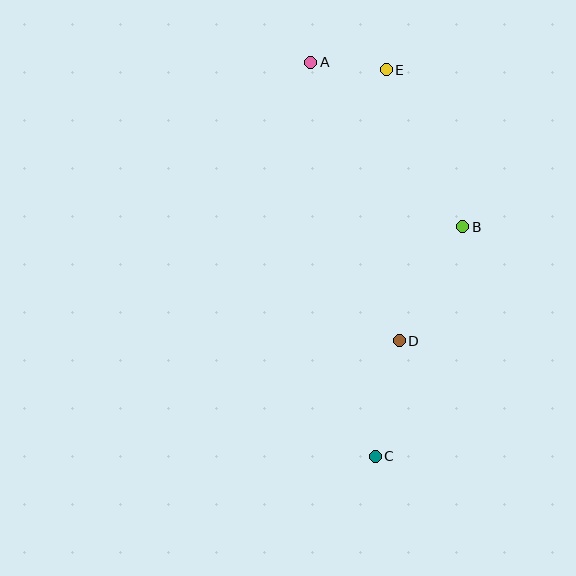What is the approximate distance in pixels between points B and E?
The distance between B and E is approximately 174 pixels.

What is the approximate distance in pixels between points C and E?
The distance between C and E is approximately 387 pixels.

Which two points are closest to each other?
Points A and E are closest to each other.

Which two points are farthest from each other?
Points A and C are farthest from each other.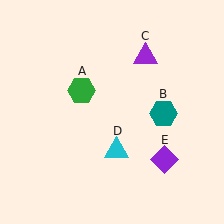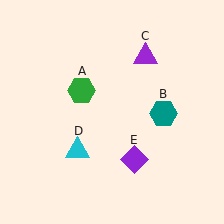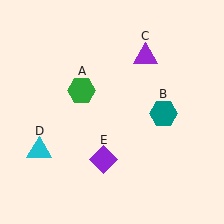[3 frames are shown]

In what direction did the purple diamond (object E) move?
The purple diamond (object E) moved left.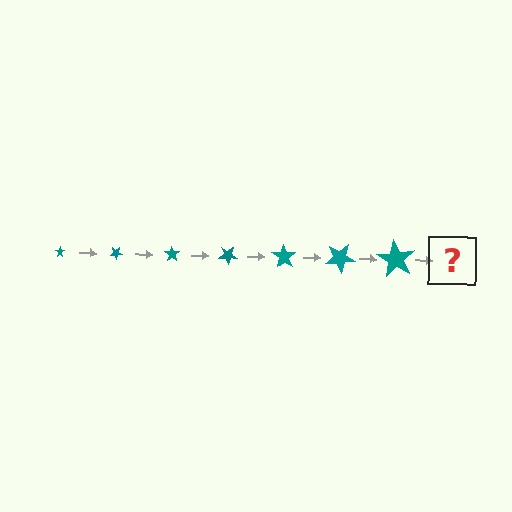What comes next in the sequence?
The next element should be a star, larger than the previous one and rotated 245 degrees from the start.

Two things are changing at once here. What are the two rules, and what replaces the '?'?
The two rules are that the star grows larger each step and it rotates 35 degrees each step. The '?' should be a star, larger than the previous one and rotated 245 degrees from the start.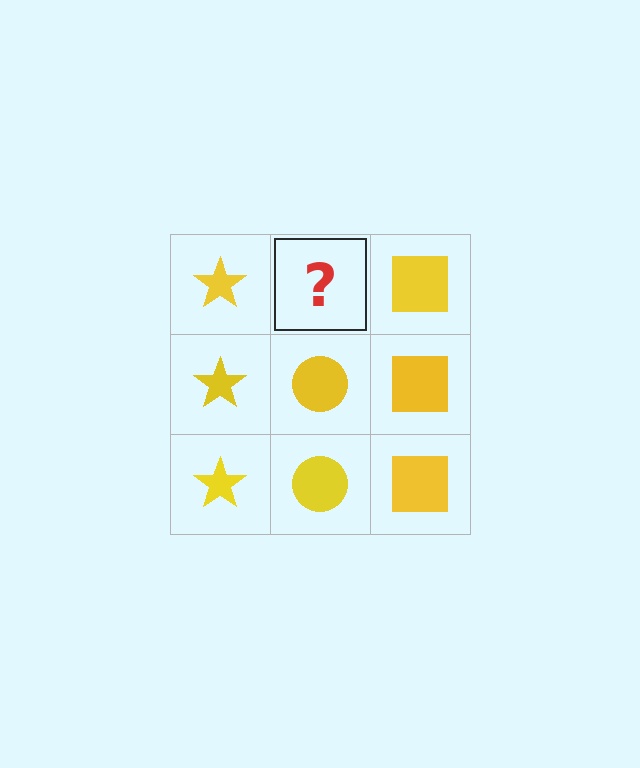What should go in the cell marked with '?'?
The missing cell should contain a yellow circle.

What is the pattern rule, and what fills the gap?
The rule is that each column has a consistent shape. The gap should be filled with a yellow circle.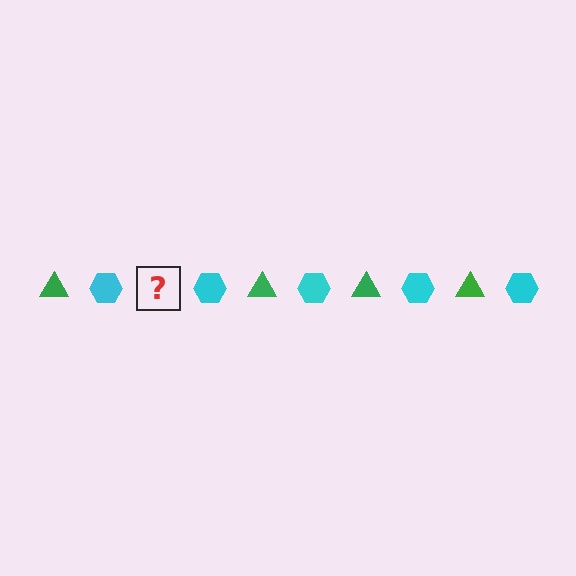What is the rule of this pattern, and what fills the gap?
The rule is that the pattern alternates between green triangle and cyan hexagon. The gap should be filled with a green triangle.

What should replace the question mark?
The question mark should be replaced with a green triangle.